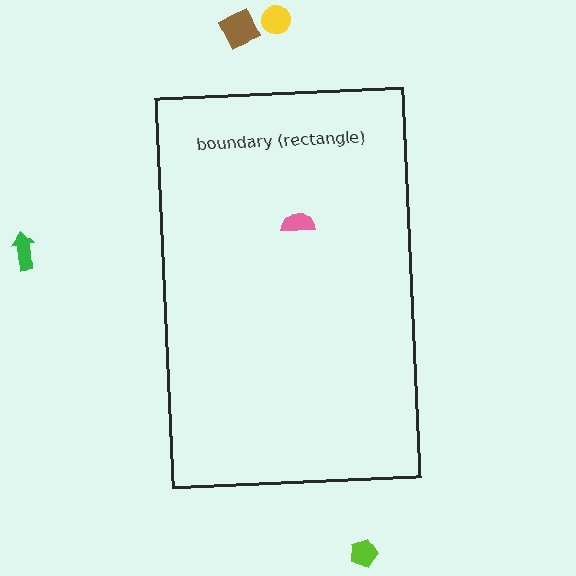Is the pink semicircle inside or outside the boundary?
Inside.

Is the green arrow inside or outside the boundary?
Outside.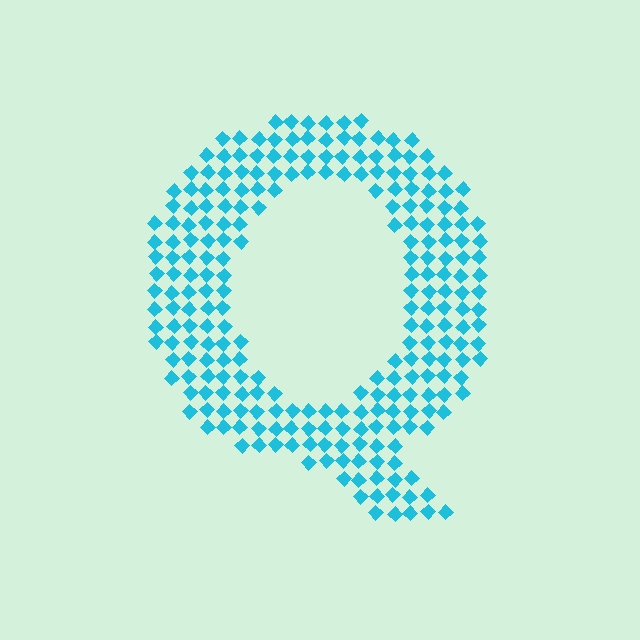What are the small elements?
The small elements are diamonds.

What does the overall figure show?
The overall figure shows the letter Q.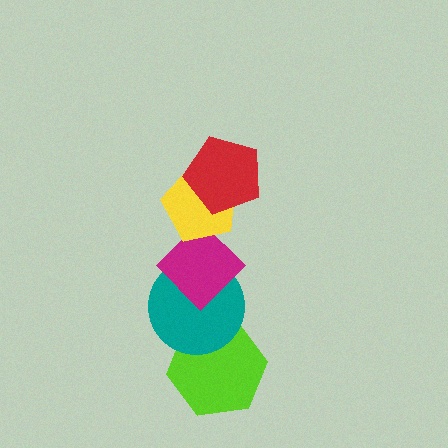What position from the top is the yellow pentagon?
The yellow pentagon is 2nd from the top.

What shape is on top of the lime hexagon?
The teal circle is on top of the lime hexagon.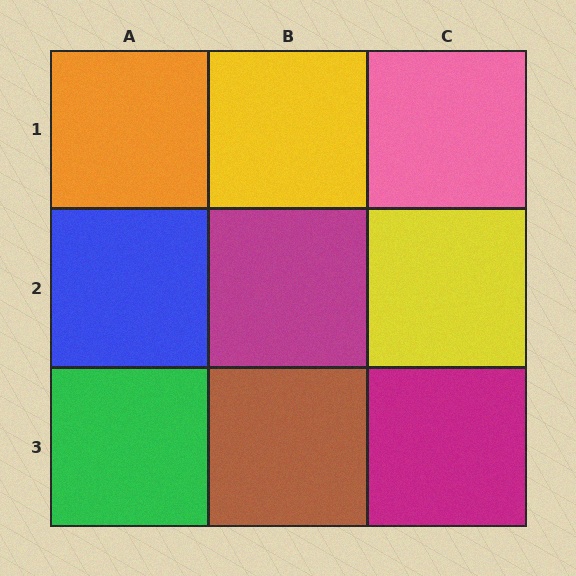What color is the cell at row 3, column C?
Magenta.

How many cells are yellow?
2 cells are yellow.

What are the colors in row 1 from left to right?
Orange, yellow, pink.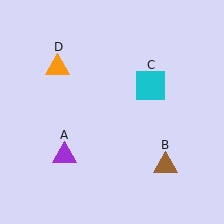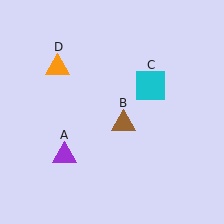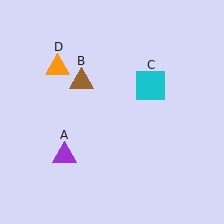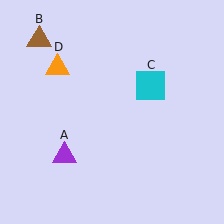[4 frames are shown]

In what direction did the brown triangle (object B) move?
The brown triangle (object B) moved up and to the left.